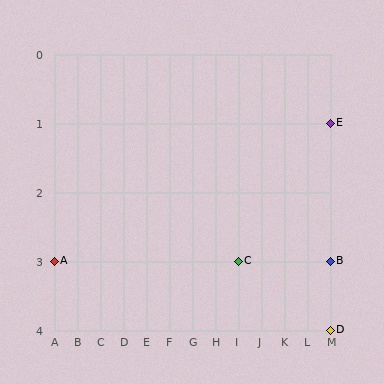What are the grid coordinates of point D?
Point D is at grid coordinates (M, 4).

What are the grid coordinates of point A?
Point A is at grid coordinates (A, 3).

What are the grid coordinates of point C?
Point C is at grid coordinates (I, 3).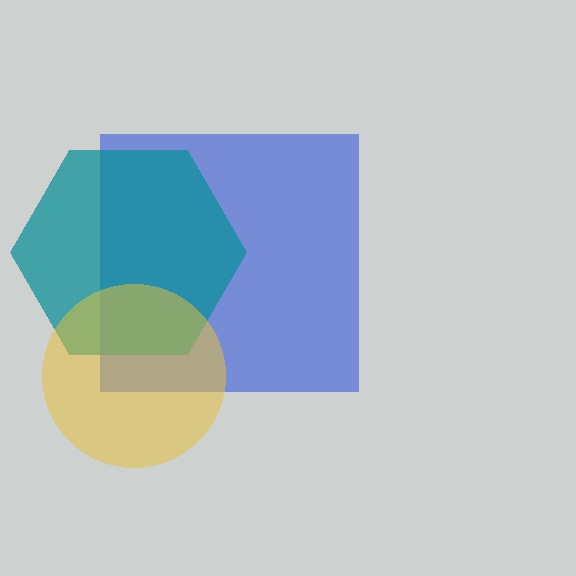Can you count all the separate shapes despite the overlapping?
Yes, there are 3 separate shapes.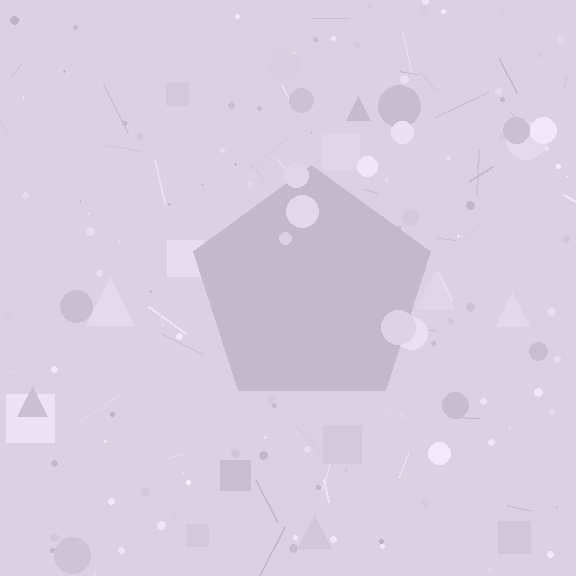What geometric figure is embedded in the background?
A pentagon is embedded in the background.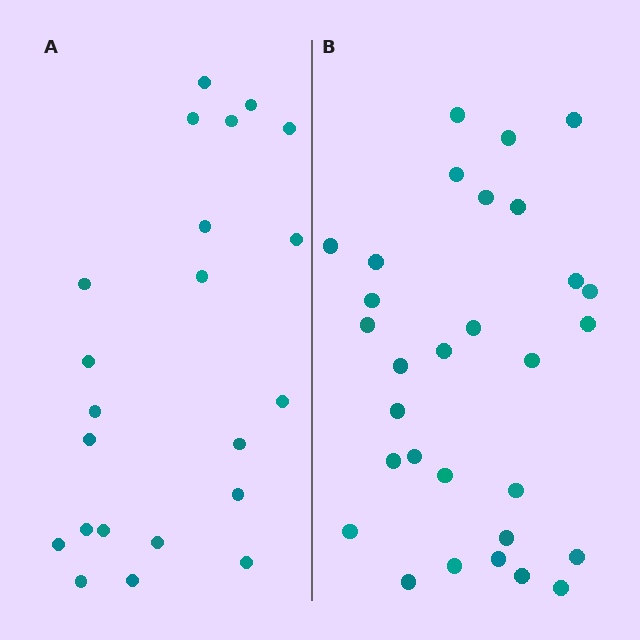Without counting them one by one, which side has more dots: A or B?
Region B (the right region) has more dots.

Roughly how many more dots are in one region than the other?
Region B has roughly 8 or so more dots than region A.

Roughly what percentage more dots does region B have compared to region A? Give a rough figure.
About 35% more.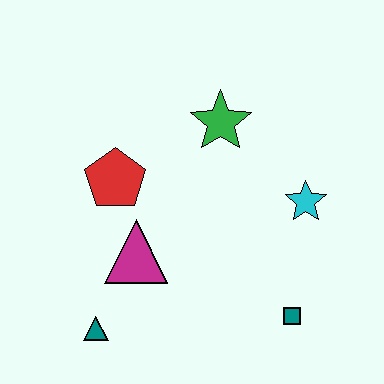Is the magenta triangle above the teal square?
Yes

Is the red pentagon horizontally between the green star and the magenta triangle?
No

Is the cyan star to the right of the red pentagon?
Yes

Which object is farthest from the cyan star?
The teal triangle is farthest from the cyan star.